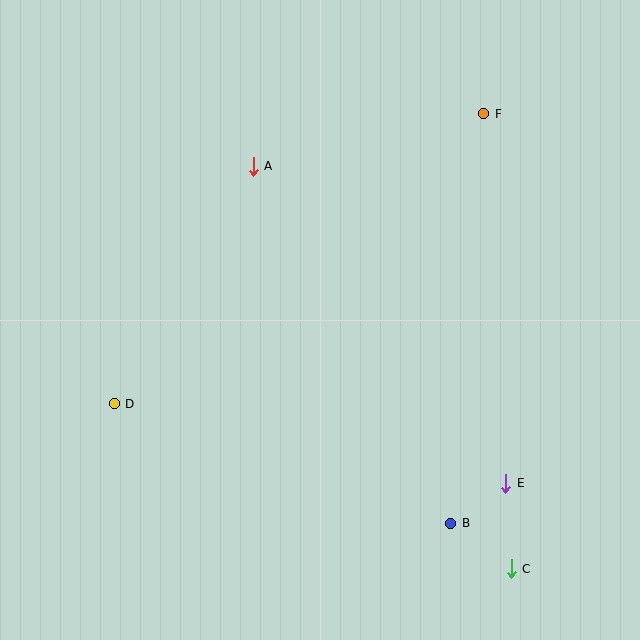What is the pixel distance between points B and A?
The distance between B and A is 408 pixels.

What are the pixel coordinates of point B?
Point B is at (451, 523).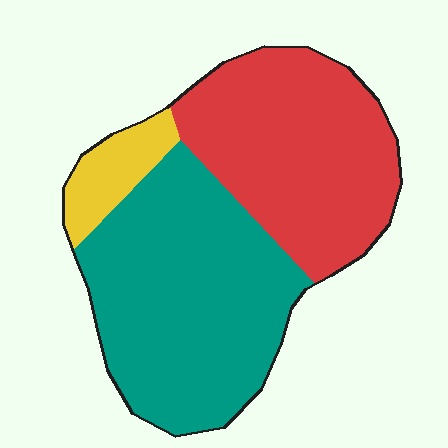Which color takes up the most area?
Teal, at roughly 50%.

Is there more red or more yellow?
Red.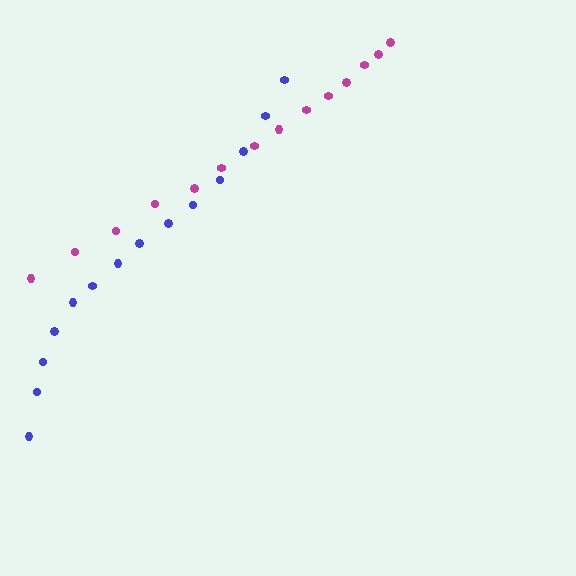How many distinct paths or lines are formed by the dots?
There are 2 distinct paths.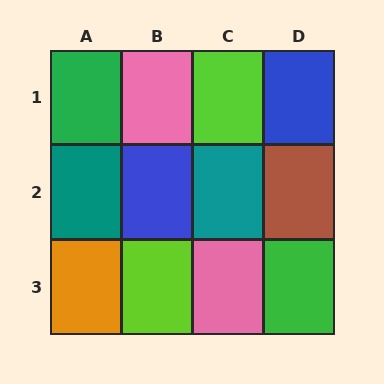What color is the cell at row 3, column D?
Green.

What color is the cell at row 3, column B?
Lime.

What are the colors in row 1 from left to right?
Green, pink, lime, blue.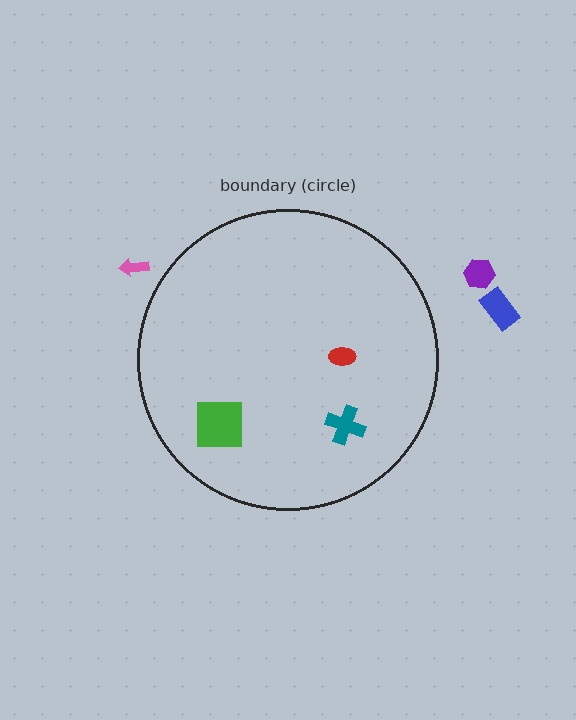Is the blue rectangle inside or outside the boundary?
Outside.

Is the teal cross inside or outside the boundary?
Inside.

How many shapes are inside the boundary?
3 inside, 3 outside.